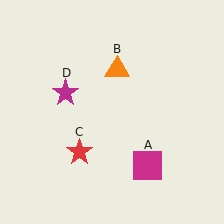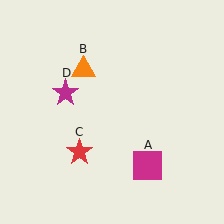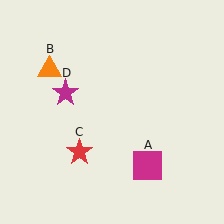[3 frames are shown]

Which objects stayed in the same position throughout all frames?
Magenta square (object A) and red star (object C) and magenta star (object D) remained stationary.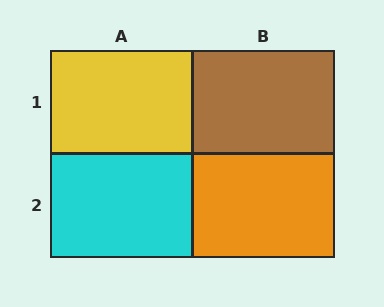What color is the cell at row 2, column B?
Orange.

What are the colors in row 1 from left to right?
Yellow, brown.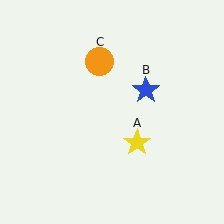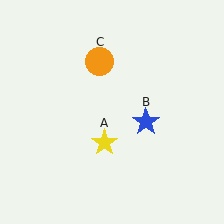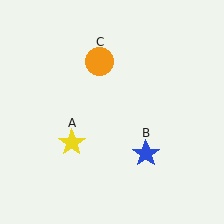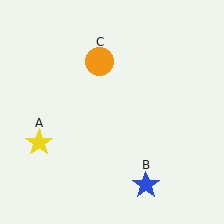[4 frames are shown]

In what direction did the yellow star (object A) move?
The yellow star (object A) moved left.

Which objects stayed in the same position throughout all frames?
Orange circle (object C) remained stationary.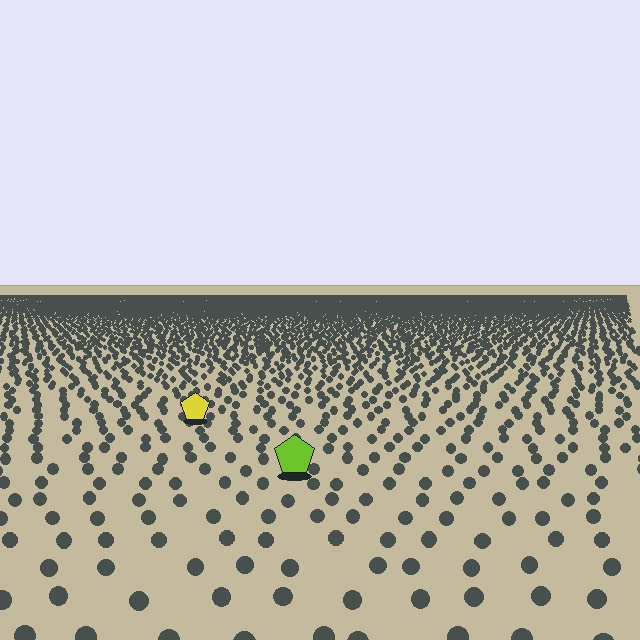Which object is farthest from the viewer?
The yellow pentagon is farthest from the viewer. It appears smaller and the ground texture around it is denser.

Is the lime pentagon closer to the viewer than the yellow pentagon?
Yes. The lime pentagon is closer — you can tell from the texture gradient: the ground texture is coarser near it.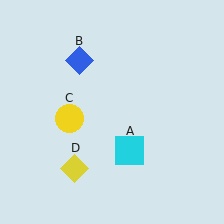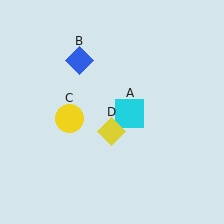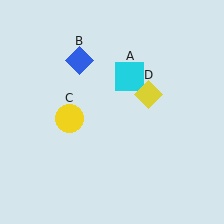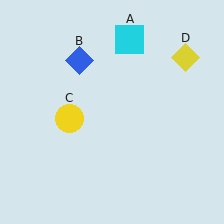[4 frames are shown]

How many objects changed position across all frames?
2 objects changed position: cyan square (object A), yellow diamond (object D).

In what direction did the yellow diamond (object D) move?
The yellow diamond (object D) moved up and to the right.